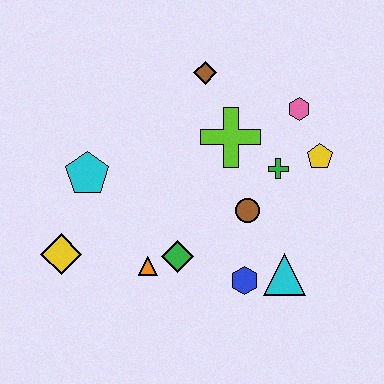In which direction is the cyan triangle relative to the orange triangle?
The cyan triangle is to the right of the orange triangle.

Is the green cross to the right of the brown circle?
Yes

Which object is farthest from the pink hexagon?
The yellow diamond is farthest from the pink hexagon.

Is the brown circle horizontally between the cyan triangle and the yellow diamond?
Yes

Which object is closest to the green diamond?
The orange triangle is closest to the green diamond.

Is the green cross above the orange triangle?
Yes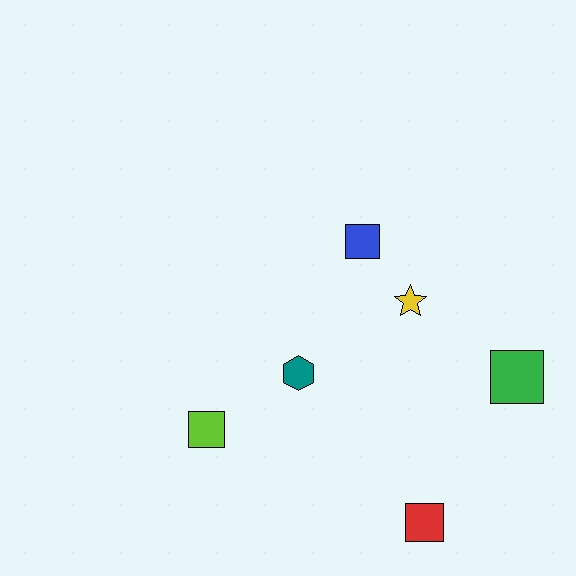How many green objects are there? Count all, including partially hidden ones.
There is 1 green object.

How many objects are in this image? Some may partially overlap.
There are 6 objects.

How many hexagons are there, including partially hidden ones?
There is 1 hexagon.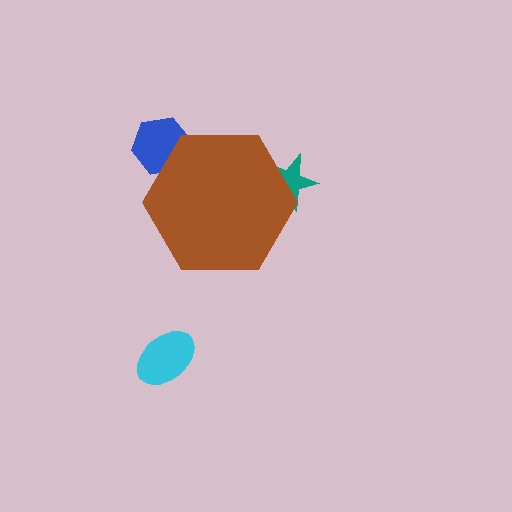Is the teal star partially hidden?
Yes, the teal star is partially hidden behind the brown hexagon.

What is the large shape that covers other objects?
A brown hexagon.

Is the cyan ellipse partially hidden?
No, the cyan ellipse is fully visible.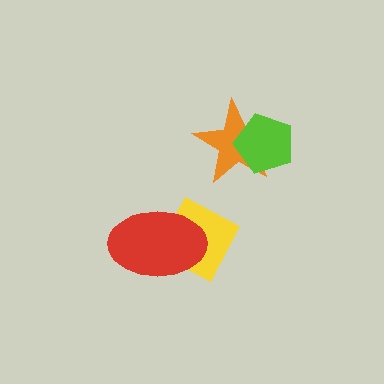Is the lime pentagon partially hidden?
No, no other shape covers it.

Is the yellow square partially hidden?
Yes, it is partially covered by another shape.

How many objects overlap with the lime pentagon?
1 object overlaps with the lime pentagon.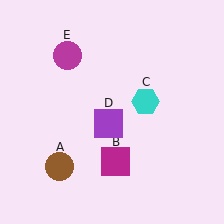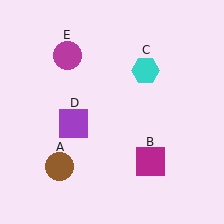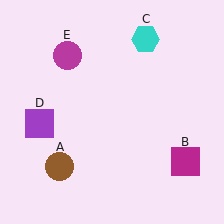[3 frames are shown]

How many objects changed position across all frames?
3 objects changed position: magenta square (object B), cyan hexagon (object C), purple square (object D).